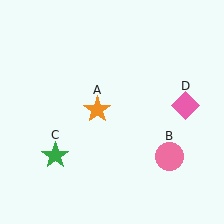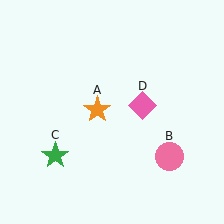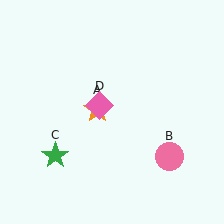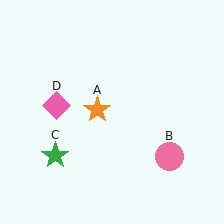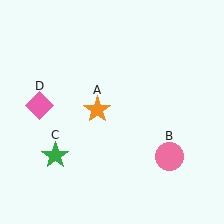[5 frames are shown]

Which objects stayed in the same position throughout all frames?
Orange star (object A) and pink circle (object B) and green star (object C) remained stationary.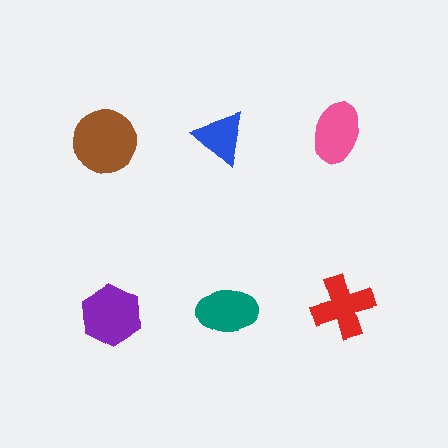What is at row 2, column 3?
A red cross.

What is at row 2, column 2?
A teal ellipse.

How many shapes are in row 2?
3 shapes.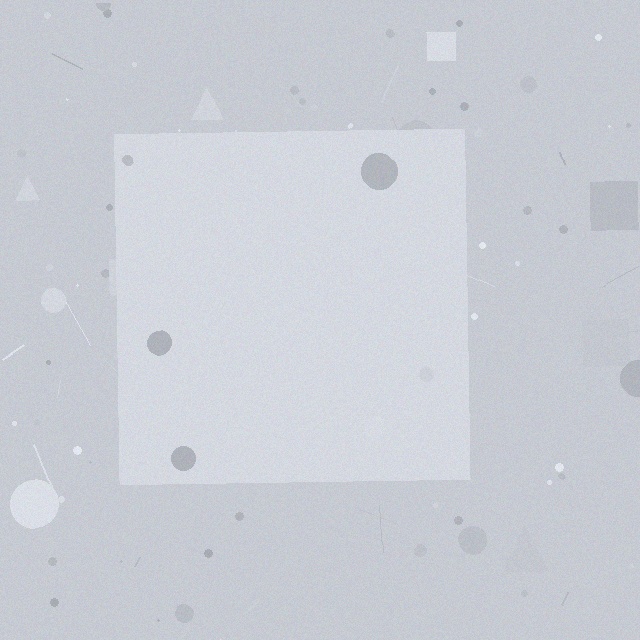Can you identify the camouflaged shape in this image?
The camouflaged shape is a square.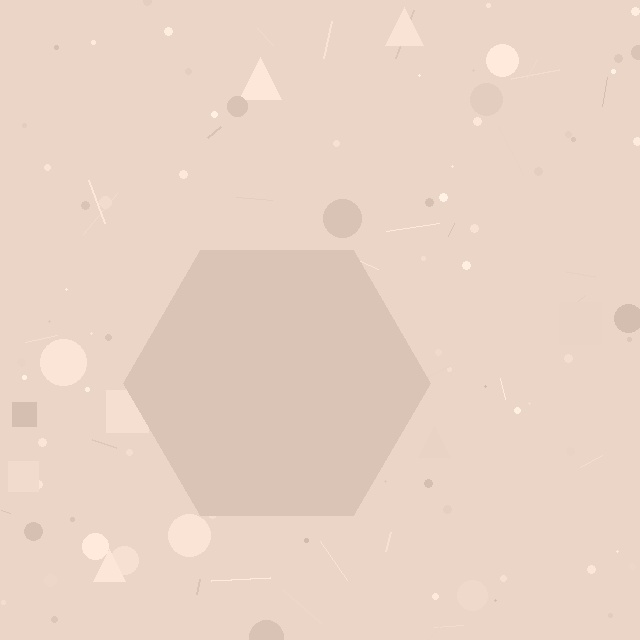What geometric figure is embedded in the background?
A hexagon is embedded in the background.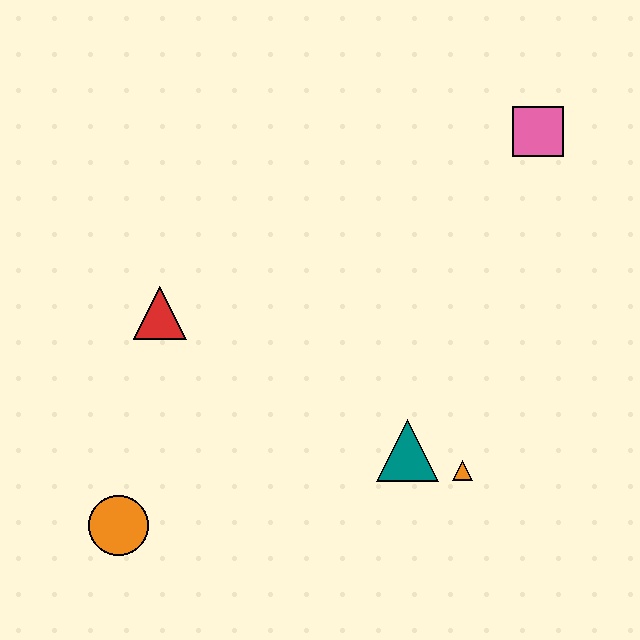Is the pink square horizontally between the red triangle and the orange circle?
No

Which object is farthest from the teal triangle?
The pink square is farthest from the teal triangle.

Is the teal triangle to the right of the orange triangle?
No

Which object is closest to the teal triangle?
The orange triangle is closest to the teal triangle.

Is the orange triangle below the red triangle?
Yes